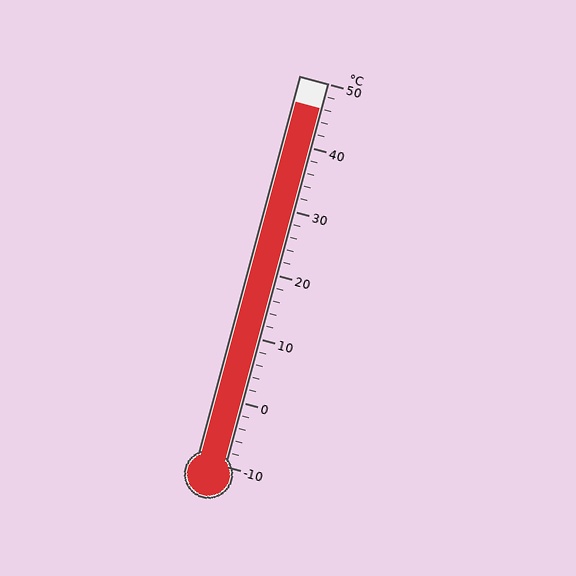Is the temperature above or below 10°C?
The temperature is above 10°C.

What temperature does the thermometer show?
The thermometer shows approximately 46°C.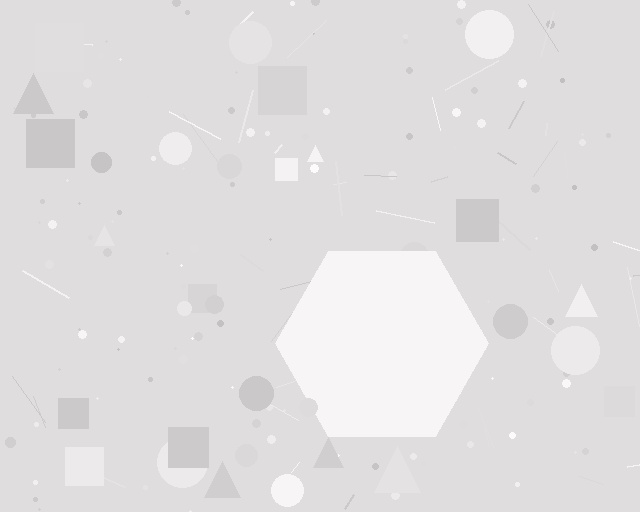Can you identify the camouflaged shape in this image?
The camouflaged shape is a hexagon.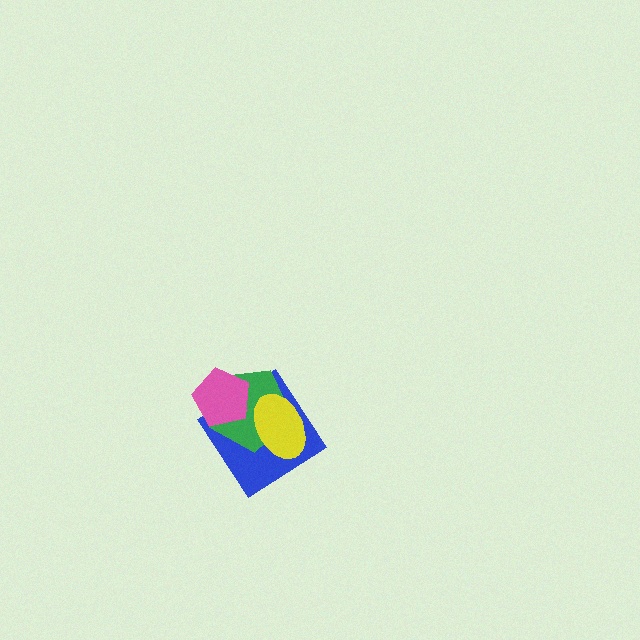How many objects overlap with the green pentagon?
3 objects overlap with the green pentagon.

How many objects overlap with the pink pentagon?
2 objects overlap with the pink pentagon.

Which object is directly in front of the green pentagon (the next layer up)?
The yellow ellipse is directly in front of the green pentagon.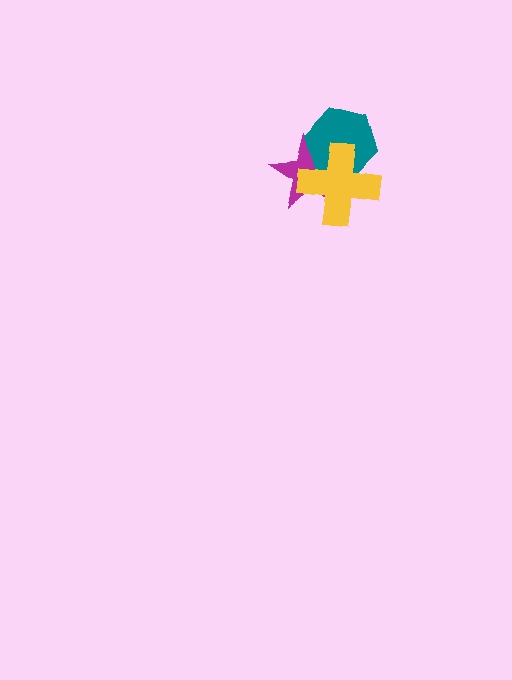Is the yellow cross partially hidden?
No, no other shape covers it.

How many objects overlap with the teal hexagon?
2 objects overlap with the teal hexagon.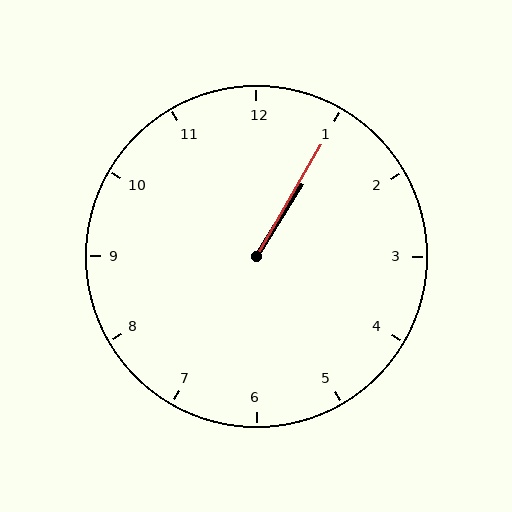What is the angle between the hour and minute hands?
Approximately 2 degrees.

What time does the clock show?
1:05.